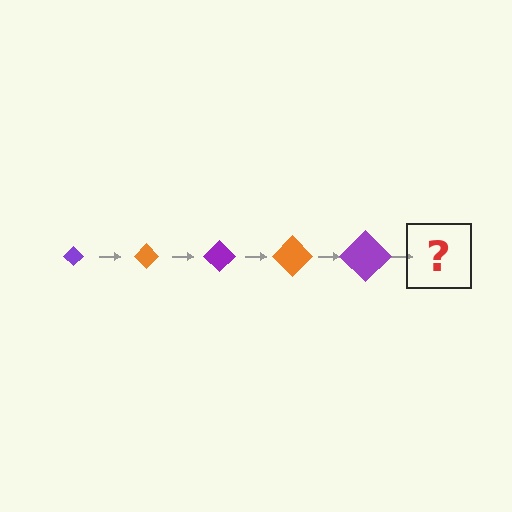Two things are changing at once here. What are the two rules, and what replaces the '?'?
The two rules are that the diamond grows larger each step and the color cycles through purple and orange. The '?' should be an orange diamond, larger than the previous one.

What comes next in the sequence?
The next element should be an orange diamond, larger than the previous one.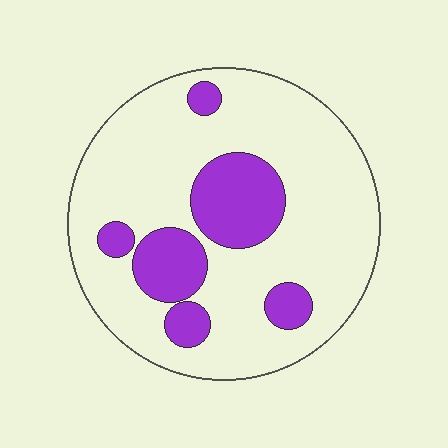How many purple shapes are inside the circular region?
6.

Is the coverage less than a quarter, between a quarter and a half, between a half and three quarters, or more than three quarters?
Less than a quarter.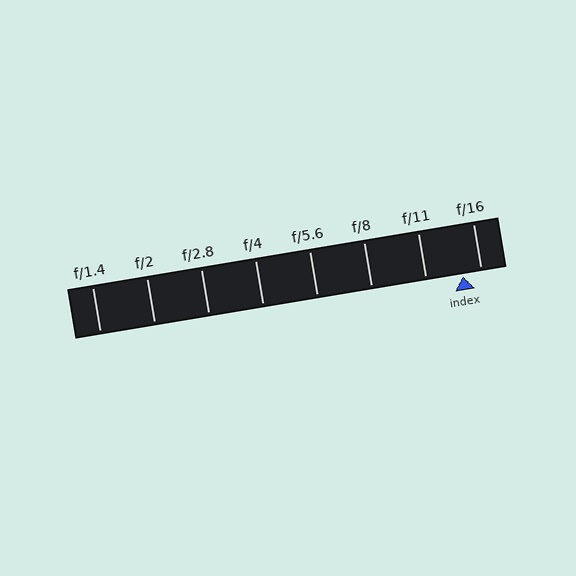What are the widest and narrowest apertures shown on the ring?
The widest aperture shown is f/1.4 and the narrowest is f/16.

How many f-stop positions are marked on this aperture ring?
There are 8 f-stop positions marked.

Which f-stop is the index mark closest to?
The index mark is closest to f/16.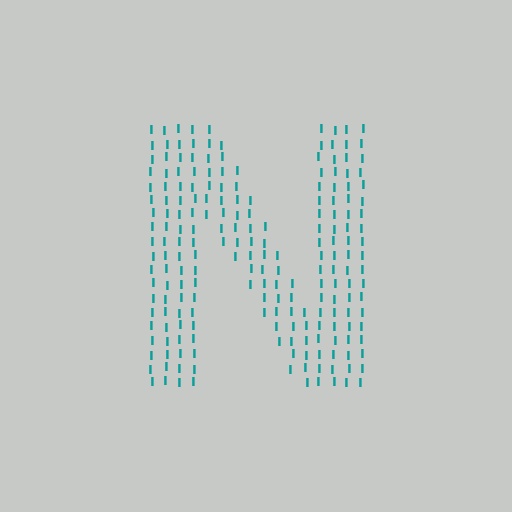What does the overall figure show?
The overall figure shows the letter N.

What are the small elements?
The small elements are letter I's.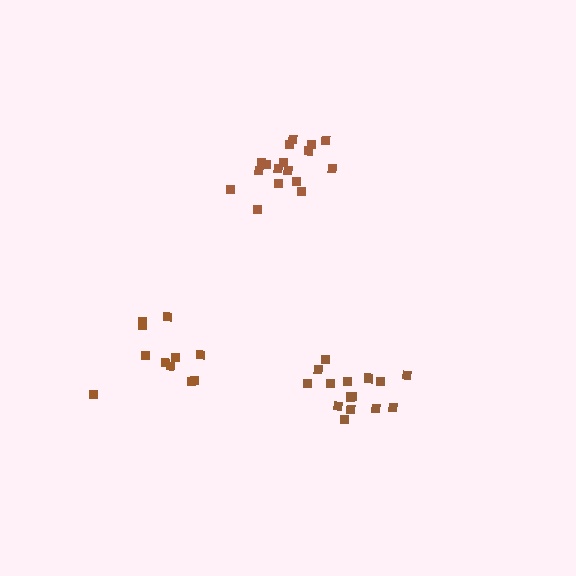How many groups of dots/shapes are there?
There are 3 groups.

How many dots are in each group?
Group 1: 17 dots, Group 2: 15 dots, Group 3: 11 dots (43 total).